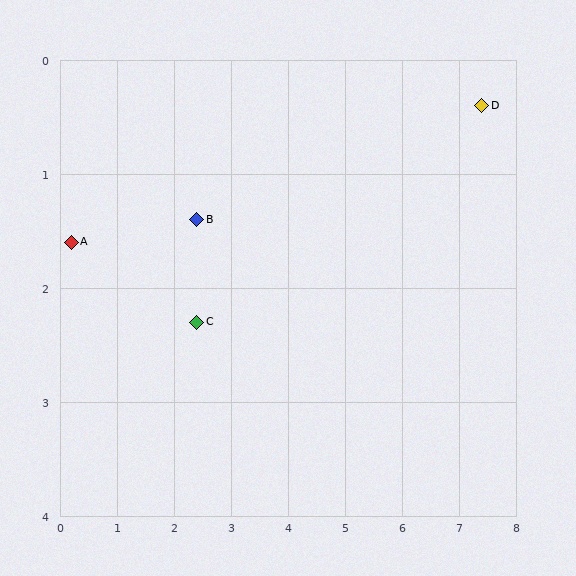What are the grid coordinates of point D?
Point D is at approximately (7.4, 0.4).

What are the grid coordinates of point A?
Point A is at approximately (0.2, 1.6).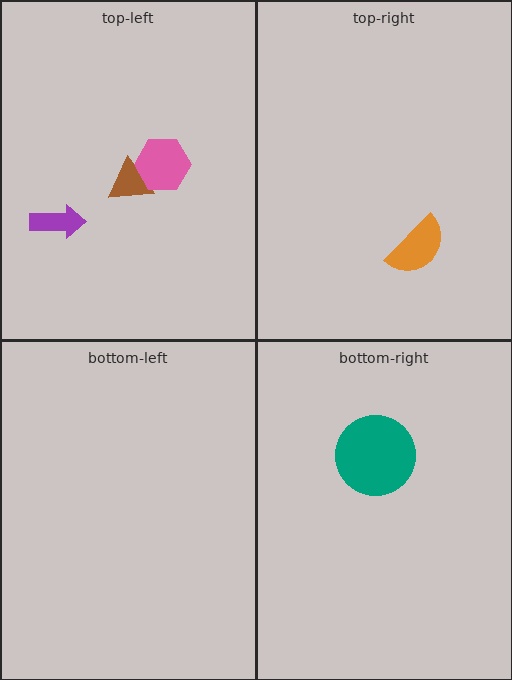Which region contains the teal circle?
The bottom-right region.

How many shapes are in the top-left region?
3.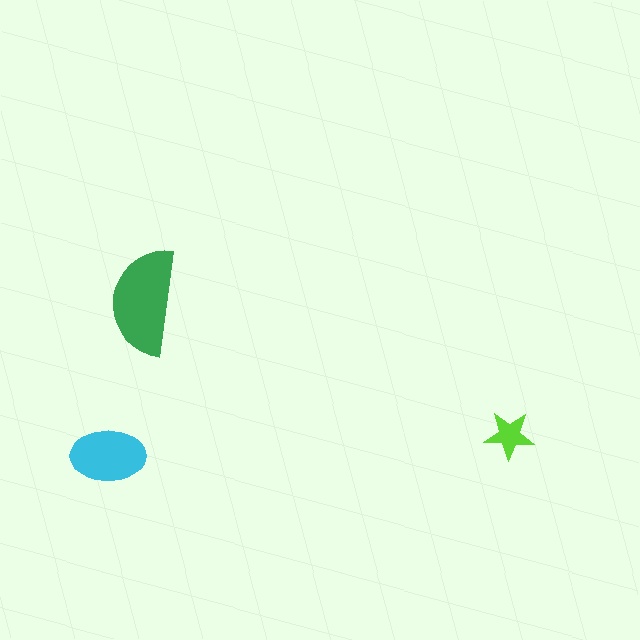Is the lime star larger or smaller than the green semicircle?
Smaller.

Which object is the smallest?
The lime star.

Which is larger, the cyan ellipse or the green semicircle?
The green semicircle.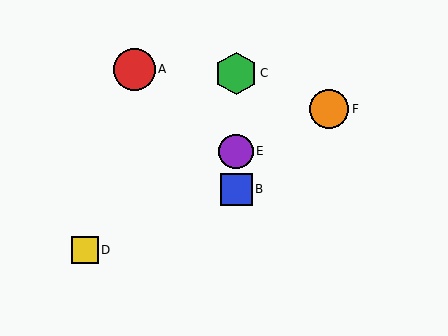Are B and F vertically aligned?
No, B is at x≈236 and F is at x≈329.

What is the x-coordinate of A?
Object A is at x≈134.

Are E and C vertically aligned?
Yes, both are at x≈236.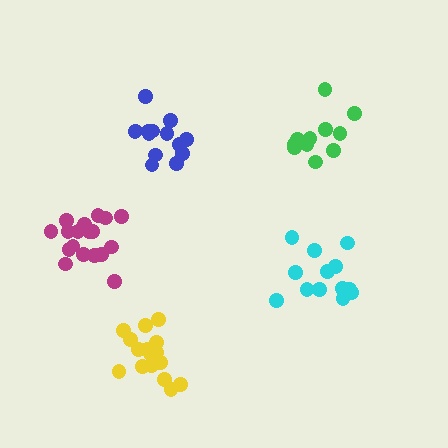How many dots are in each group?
Group 1: 13 dots, Group 2: 18 dots, Group 3: 14 dots, Group 4: 16 dots, Group 5: 12 dots (73 total).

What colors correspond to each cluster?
The clusters are colored: cyan, magenta, blue, yellow, green.